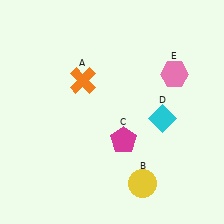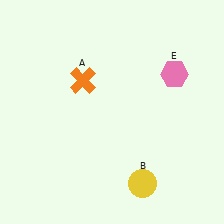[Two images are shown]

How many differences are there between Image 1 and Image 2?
There are 2 differences between the two images.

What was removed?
The magenta pentagon (C), the cyan diamond (D) were removed in Image 2.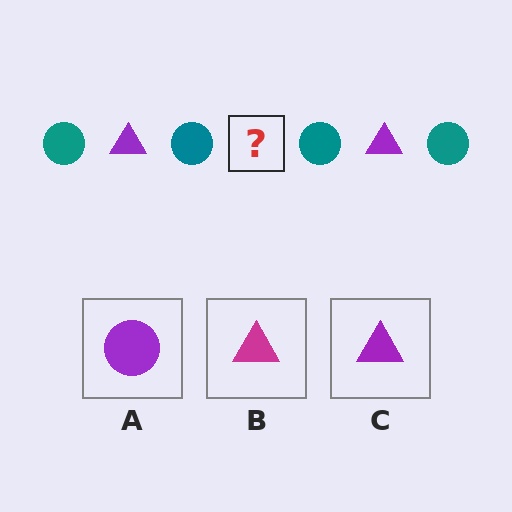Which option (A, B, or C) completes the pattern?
C.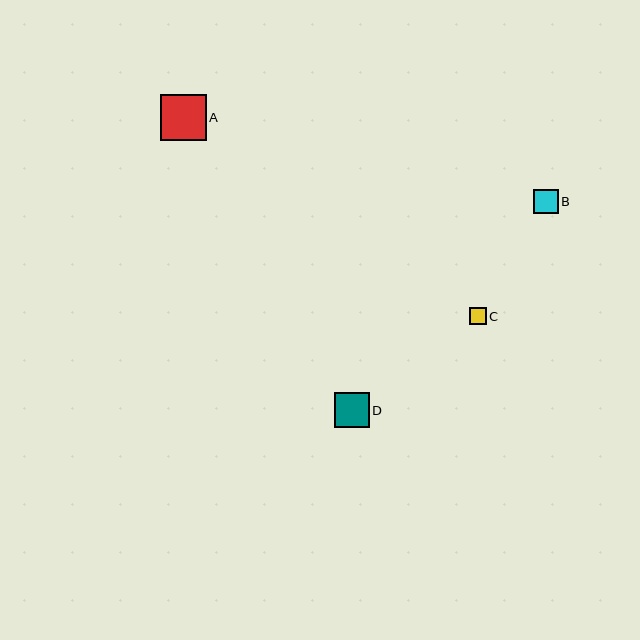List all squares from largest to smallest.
From largest to smallest: A, D, B, C.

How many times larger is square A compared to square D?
Square A is approximately 1.3 times the size of square D.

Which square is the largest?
Square A is the largest with a size of approximately 46 pixels.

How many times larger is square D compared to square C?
Square D is approximately 2.1 times the size of square C.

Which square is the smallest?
Square C is the smallest with a size of approximately 17 pixels.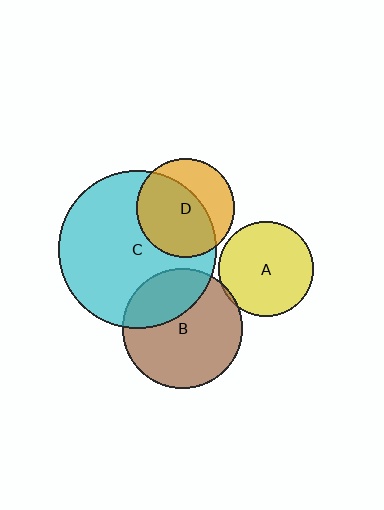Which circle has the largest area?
Circle C (cyan).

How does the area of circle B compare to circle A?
Approximately 1.6 times.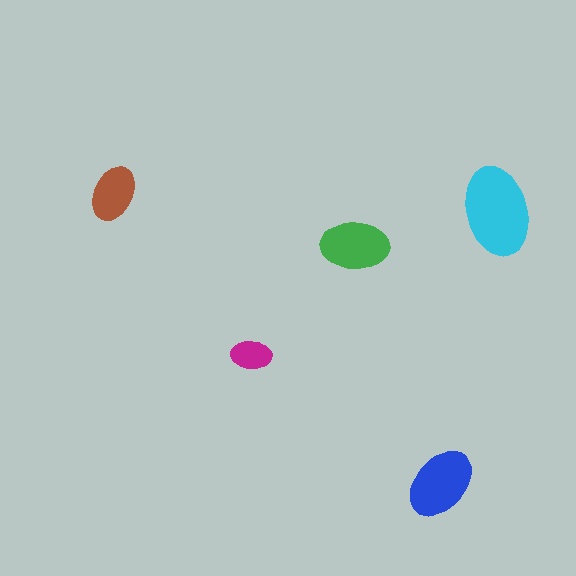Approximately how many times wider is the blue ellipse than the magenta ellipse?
About 2 times wider.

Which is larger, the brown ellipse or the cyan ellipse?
The cyan one.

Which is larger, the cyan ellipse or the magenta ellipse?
The cyan one.